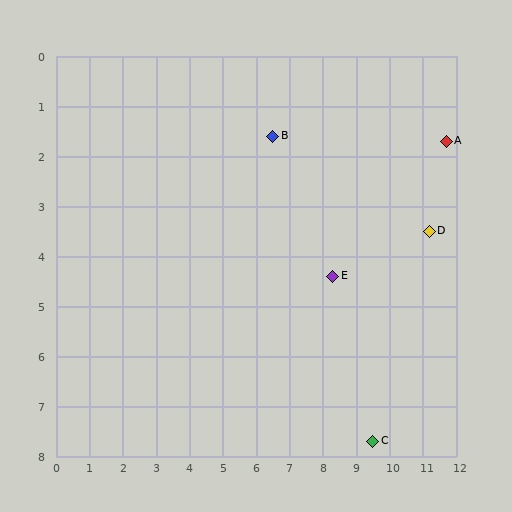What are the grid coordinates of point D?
Point D is at approximately (11.2, 3.5).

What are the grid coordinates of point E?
Point E is at approximately (8.3, 4.4).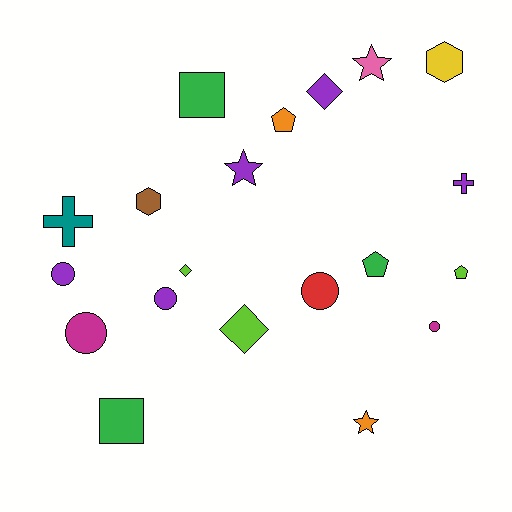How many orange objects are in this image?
There are 2 orange objects.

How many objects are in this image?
There are 20 objects.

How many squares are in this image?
There are 2 squares.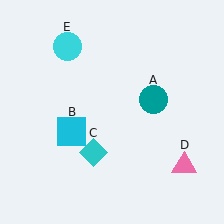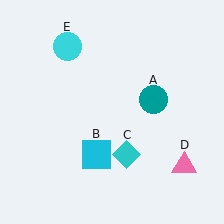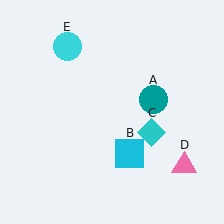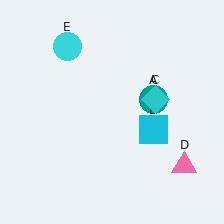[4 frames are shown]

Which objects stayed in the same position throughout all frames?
Teal circle (object A) and pink triangle (object D) and cyan circle (object E) remained stationary.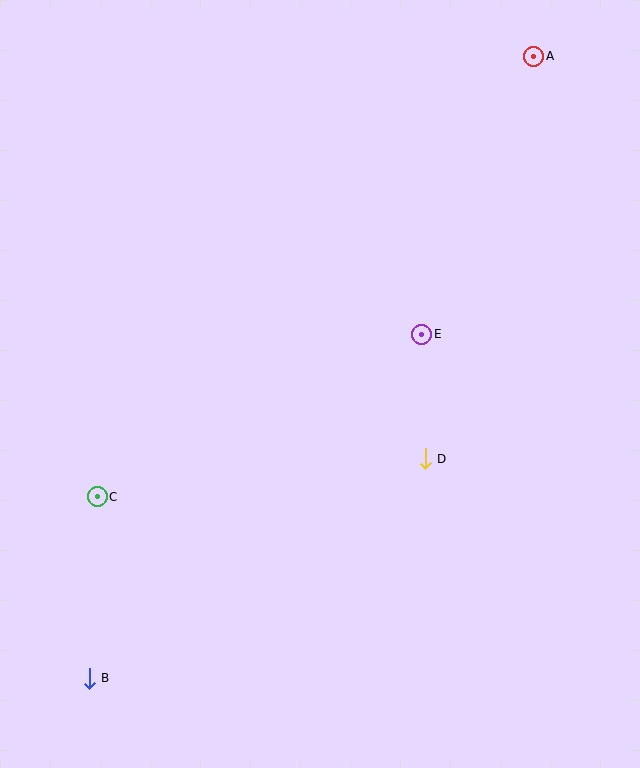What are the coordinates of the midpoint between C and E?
The midpoint between C and E is at (260, 415).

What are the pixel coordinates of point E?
Point E is at (422, 334).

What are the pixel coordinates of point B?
Point B is at (89, 678).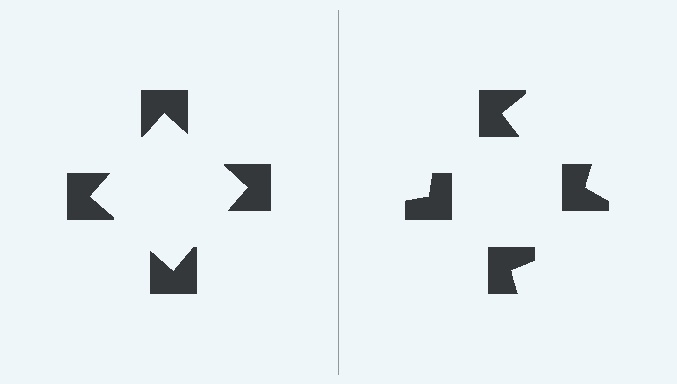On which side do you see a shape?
An illusory square appears on the left side. On the right side the wedge cuts are rotated, so no coherent shape forms.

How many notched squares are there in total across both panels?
8 — 4 on each side.